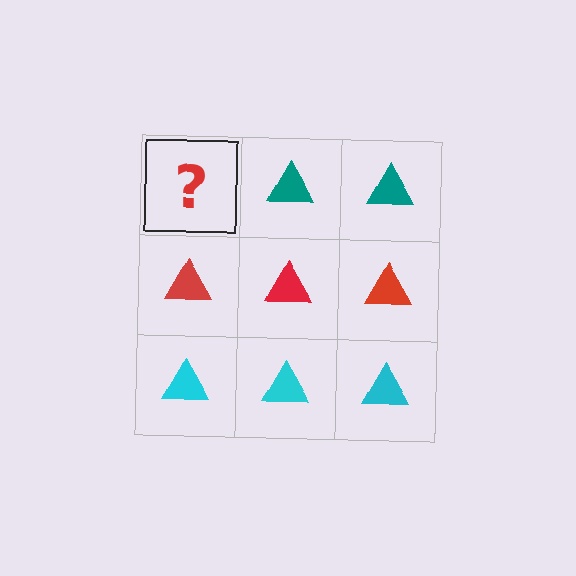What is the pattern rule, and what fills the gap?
The rule is that each row has a consistent color. The gap should be filled with a teal triangle.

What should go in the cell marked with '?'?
The missing cell should contain a teal triangle.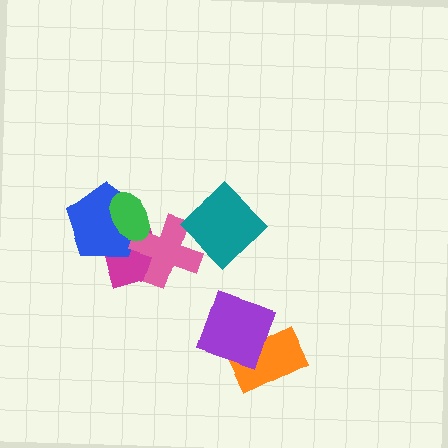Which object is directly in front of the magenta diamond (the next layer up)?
The blue pentagon is directly in front of the magenta diamond.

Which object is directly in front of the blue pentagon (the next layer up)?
The pink cross is directly in front of the blue pentagon.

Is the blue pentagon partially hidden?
Yes, it is partially covered by another shape.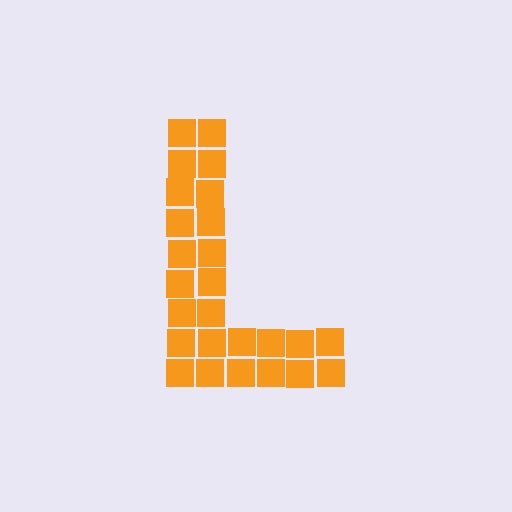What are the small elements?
The small elements are squares.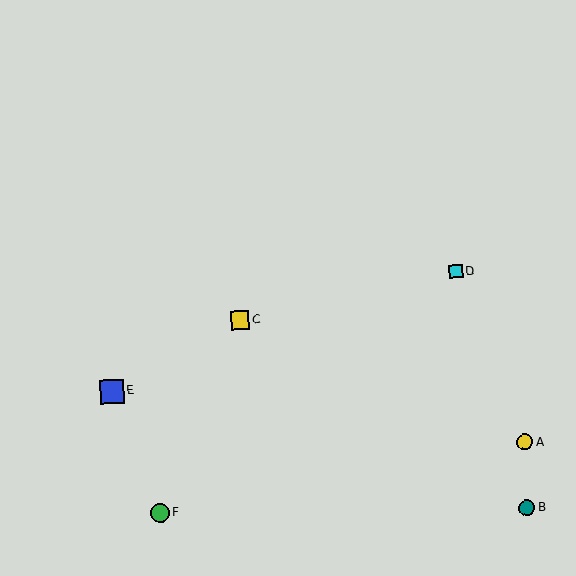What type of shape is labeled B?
Shape B is a teal circle.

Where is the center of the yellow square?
The center of the yellow square is at (240, 320).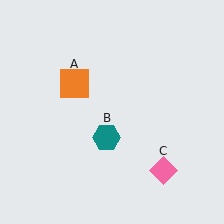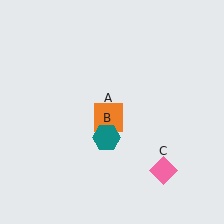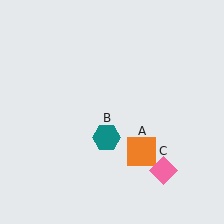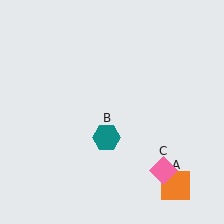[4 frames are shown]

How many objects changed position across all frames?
1 object changed position: orange square (object A).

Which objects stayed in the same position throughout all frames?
Teal hexagon (object B) and pink diamond (object C) remained stationary.